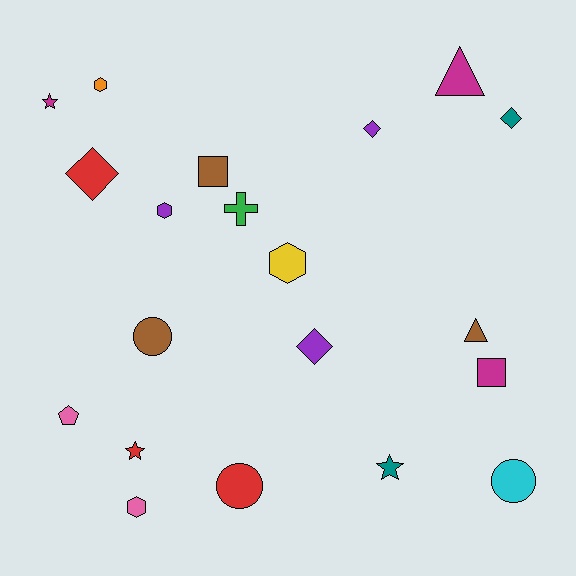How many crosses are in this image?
There is 1 cross.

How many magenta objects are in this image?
There are 3 magenta objects.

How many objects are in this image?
There are 20 objects.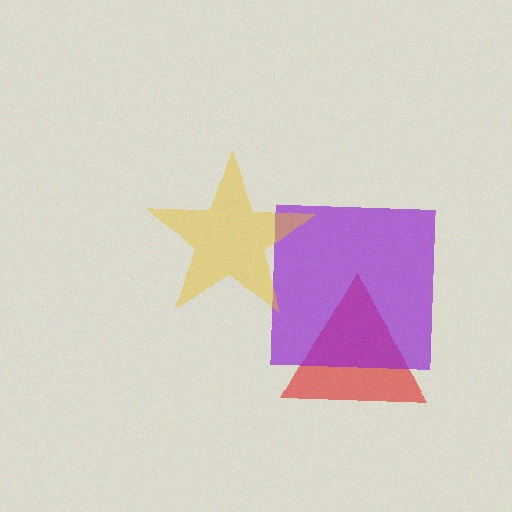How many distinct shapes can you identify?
There are 3 distinct shapes: a red triangle, a purple square, a yellow star.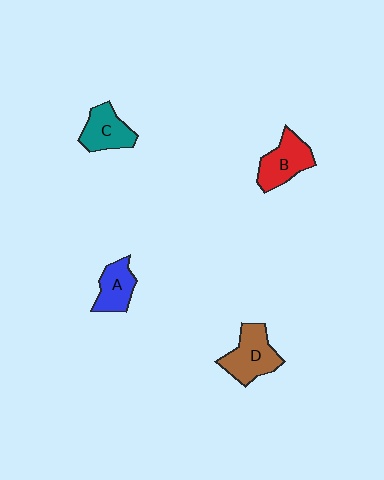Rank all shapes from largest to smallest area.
From largest to smallest: D (brown), B (red), C (teal), A (blue).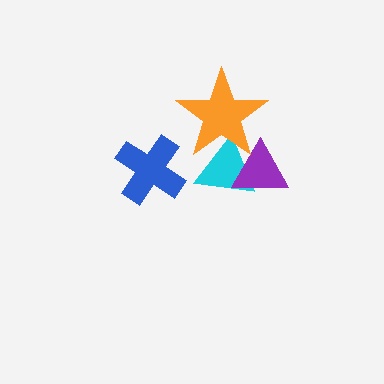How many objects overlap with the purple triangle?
2 objects overlap with the purple triangle.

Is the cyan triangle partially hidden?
Yes, it is partially covered by another shape.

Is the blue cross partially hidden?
No, no other shape covers it.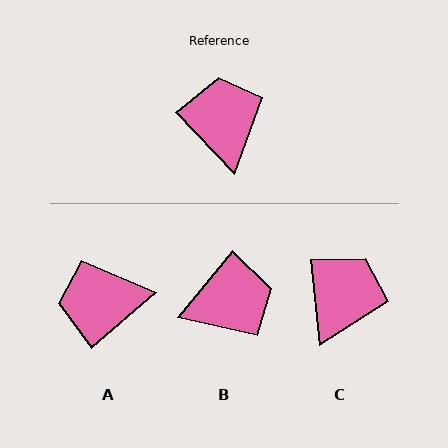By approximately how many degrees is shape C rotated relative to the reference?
Approximately 37 degrees clockwise.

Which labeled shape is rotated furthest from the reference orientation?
A, about 87 degrees away.